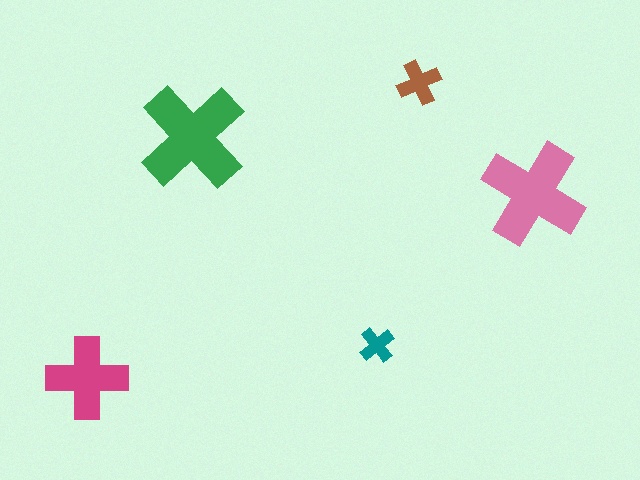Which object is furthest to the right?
The pink cross is rightmost.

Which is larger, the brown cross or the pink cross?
The pink one.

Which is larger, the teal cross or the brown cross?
The brown one.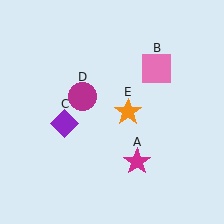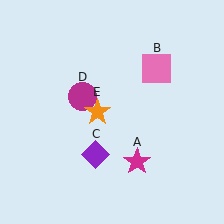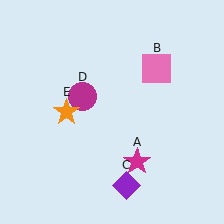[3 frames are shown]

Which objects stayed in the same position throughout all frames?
Magenta star (object A) and pink square (object B) and magenta circle (object D) remained stationary.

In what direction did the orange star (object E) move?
The orange star (object E) moved left.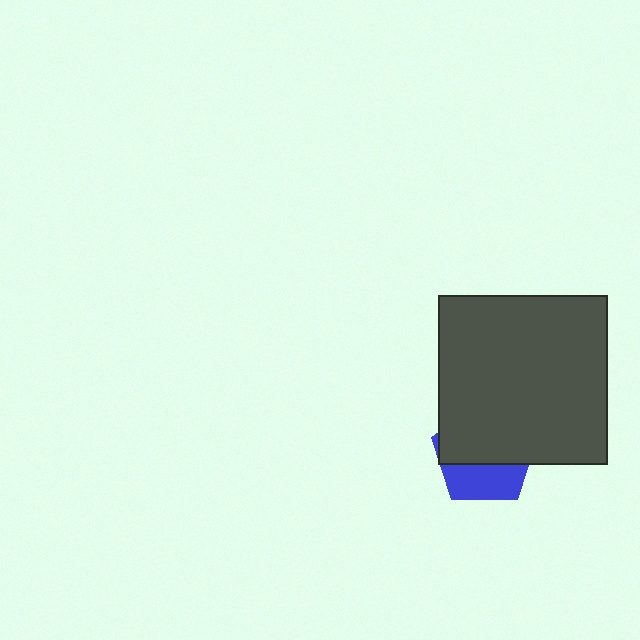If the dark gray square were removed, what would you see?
You would see the complete blue pentagon.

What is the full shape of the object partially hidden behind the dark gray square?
The partially hidden object is a blue pentagon.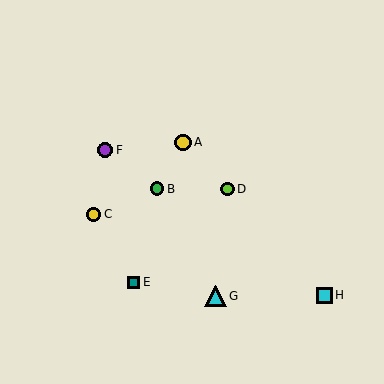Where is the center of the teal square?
The center of the teal square is at (133, 282).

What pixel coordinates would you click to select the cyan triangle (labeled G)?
Click at (215, 296) to select the cyan triangle G.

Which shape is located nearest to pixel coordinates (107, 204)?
The yellow circle (labeled C) at (94, 214) is nearest to that location.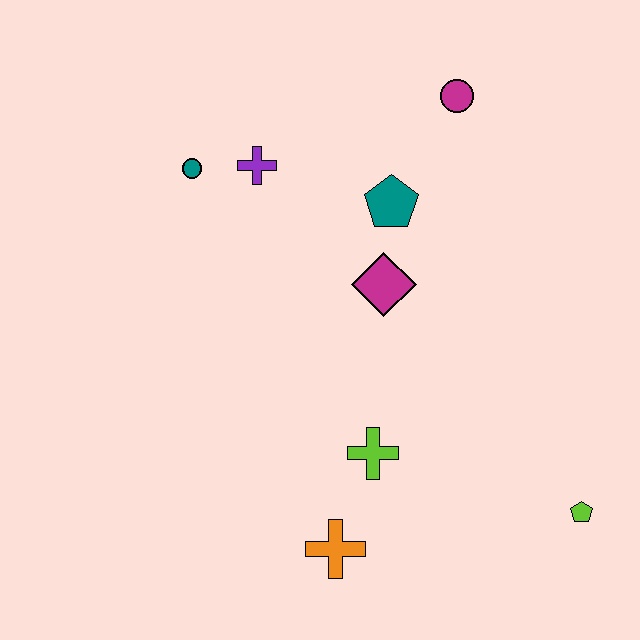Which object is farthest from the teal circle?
The lime pentagon is farthest from the teal circle.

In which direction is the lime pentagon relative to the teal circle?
The lime pentagon is to the right of the teal circle.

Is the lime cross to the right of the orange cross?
Yes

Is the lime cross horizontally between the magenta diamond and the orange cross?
Yes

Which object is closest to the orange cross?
The lime cross is closest to the orange cross.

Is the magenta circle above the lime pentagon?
Yes